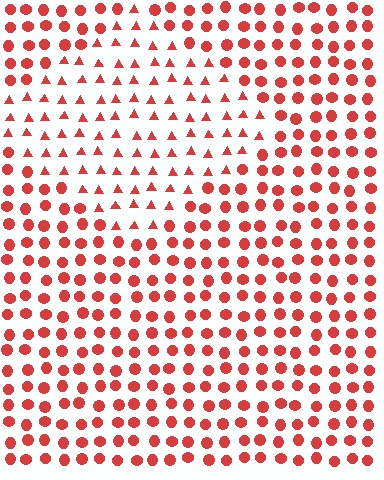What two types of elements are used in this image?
The image uses triangles inside the diamond region and circles outside it.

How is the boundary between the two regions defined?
The boundary is defined by a change in element shape: triangles inside vs. circles outside. All elements share the same color and spacing.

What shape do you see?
I see a diamond.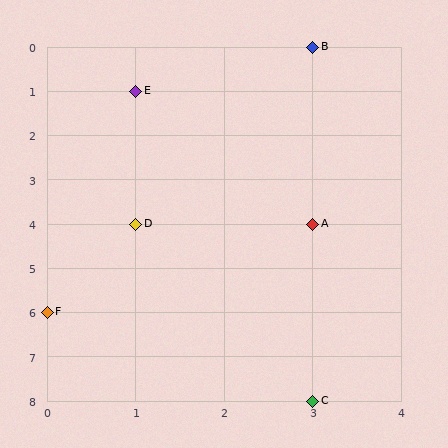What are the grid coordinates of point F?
Point F is at grid coordinates (0, 6).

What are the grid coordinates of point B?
Point B is at grid coordinates (3, 0).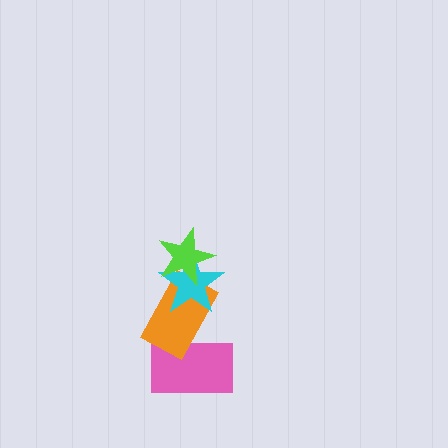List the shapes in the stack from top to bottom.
From top to bottom: the lime star, the cyan star, the orange rectangle, the pink rectangle.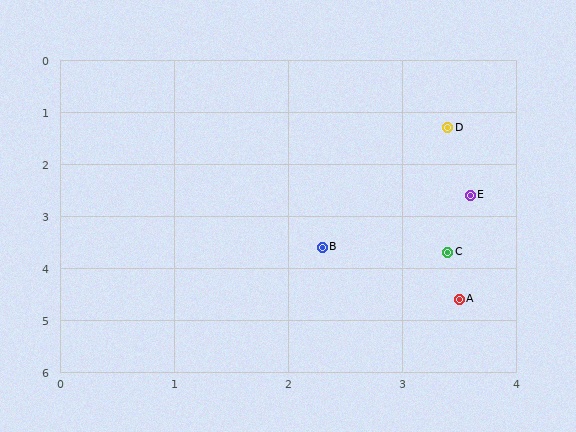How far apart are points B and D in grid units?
Points B and D are about 2.5 grid units apart.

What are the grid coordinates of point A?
Point A is at approximately (3.5, 4.6).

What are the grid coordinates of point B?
Point B is at approximately (2.3, 3.6).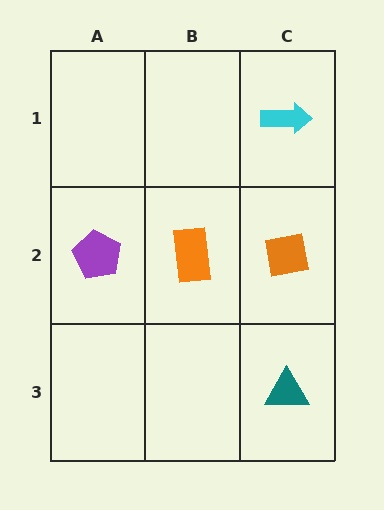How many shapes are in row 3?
1 shape.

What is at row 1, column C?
A cyan arrow.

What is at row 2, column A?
A purple pentagon.